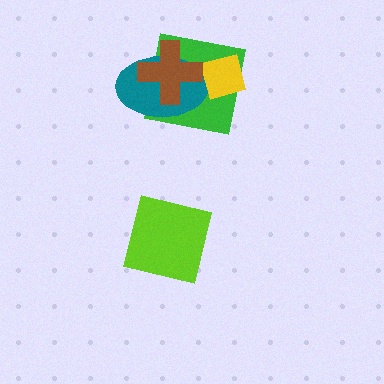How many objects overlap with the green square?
3 objects overlap with the green square.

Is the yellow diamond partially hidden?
No, no other shape covers it.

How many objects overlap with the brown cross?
2 objects overlap with the brown cross.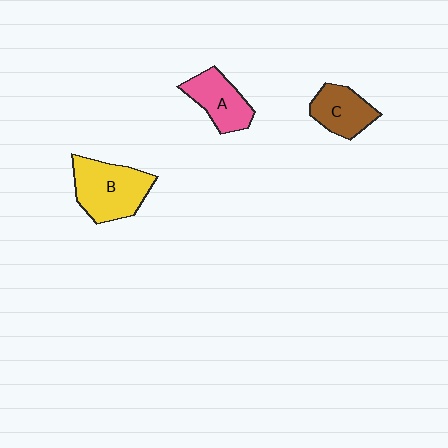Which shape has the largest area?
Shape B (yellow).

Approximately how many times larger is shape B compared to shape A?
Approximately 1.4 times.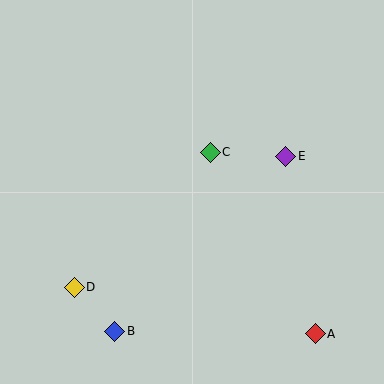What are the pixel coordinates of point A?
Point A is at (315, 334).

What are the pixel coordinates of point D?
Point D is at (74, 287).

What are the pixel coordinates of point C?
Point C is at (210, 152).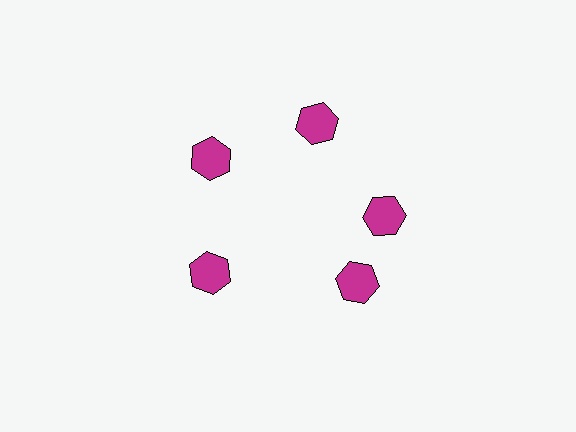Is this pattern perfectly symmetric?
No. The 5 magenta hexagons are arranged in a ring, but one element near the 5 o'clock position is rotated out of alignment along the ring, breaking the 5-fold rotational symmetry.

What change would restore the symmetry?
The symmetry would be restored by rotating it back into even spacing with its neighbors so that all 5 hexagons sit at equal angles and equal distance from the center.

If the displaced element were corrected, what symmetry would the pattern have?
It would have 5-fold rotational symmetry — the pattern would map onto itself every 72 degrees.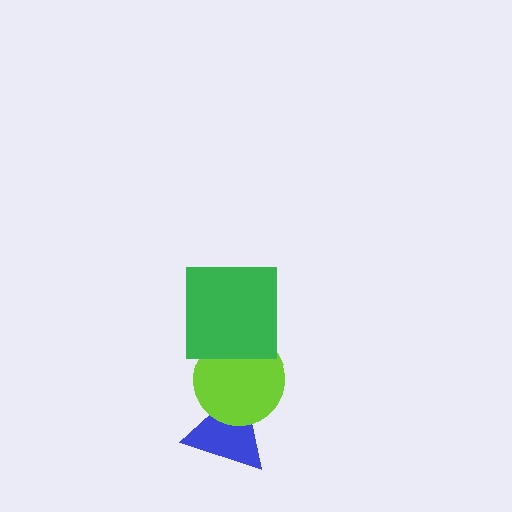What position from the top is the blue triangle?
The blue triangle is 3rd from the top.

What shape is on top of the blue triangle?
The lime circle is on top of the blue triangle.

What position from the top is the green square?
The green square is 1st from the top.